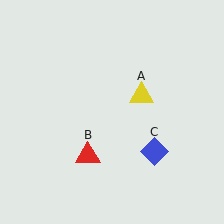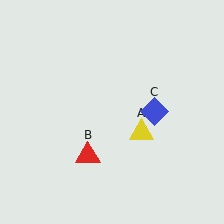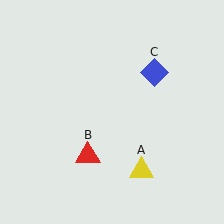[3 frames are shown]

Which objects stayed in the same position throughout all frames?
Red triangle (object B) remained stationary.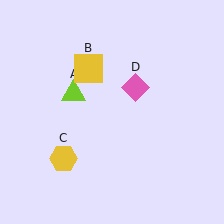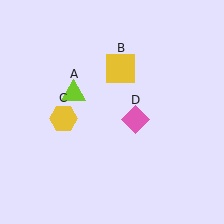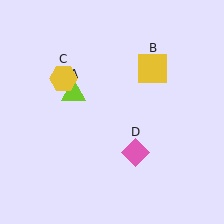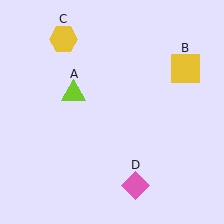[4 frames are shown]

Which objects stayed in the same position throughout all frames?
Lime triangle (object A) remained stationary.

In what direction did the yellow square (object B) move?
The yellow square (object B) moved right.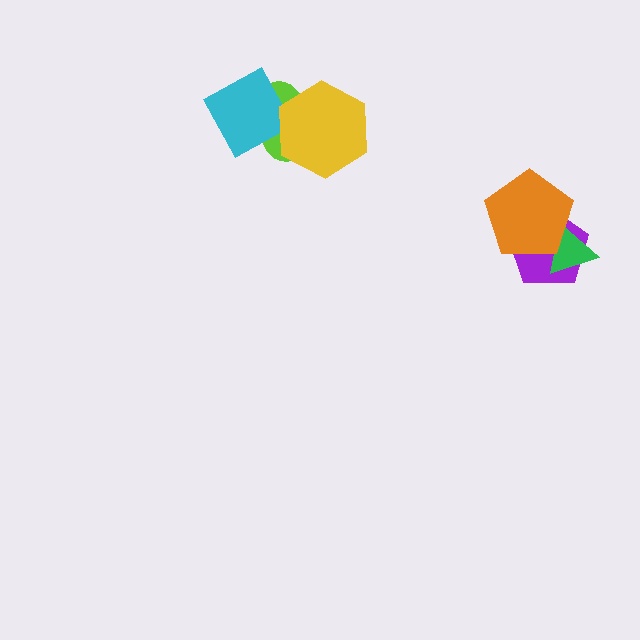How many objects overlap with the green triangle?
2 objects overlap with the green triangle.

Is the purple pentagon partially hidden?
Yes, it is partially covered by another shape.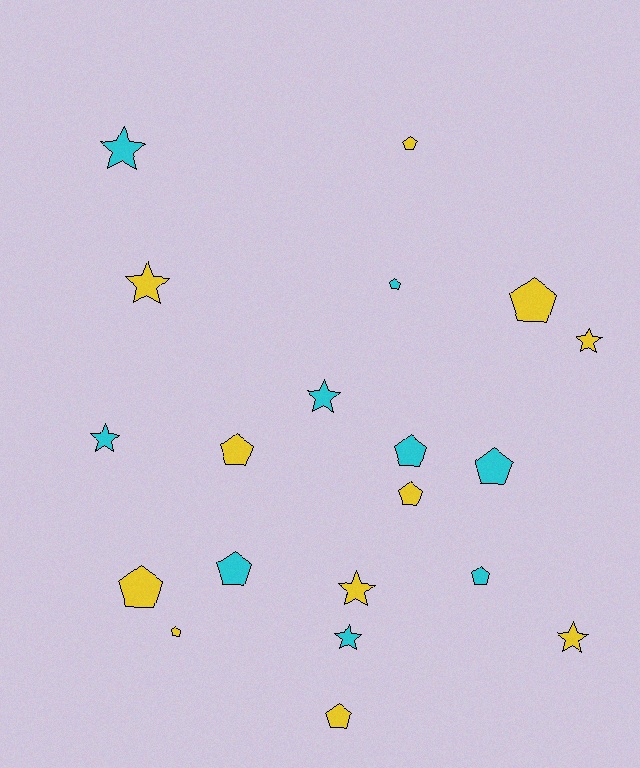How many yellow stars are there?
There are 4 yellow stars.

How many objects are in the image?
There are 20 objects.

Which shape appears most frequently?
Pentagon, with 12 objects.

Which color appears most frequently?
Yellow, with 11 objects.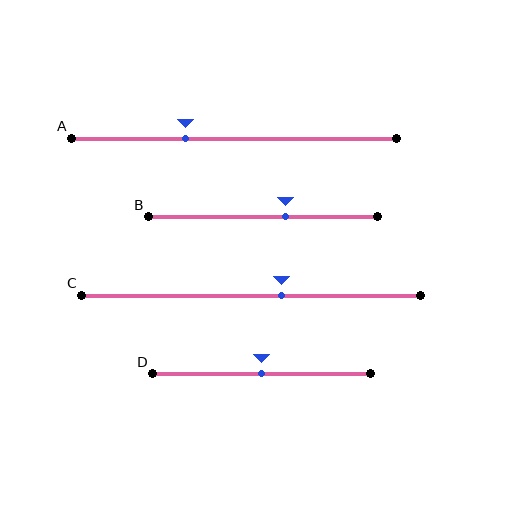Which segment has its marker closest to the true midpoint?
Segment D has its marker closest to the true midpoint.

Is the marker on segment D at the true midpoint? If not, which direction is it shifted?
Yes, the marker on segment D is at the true midpoint.